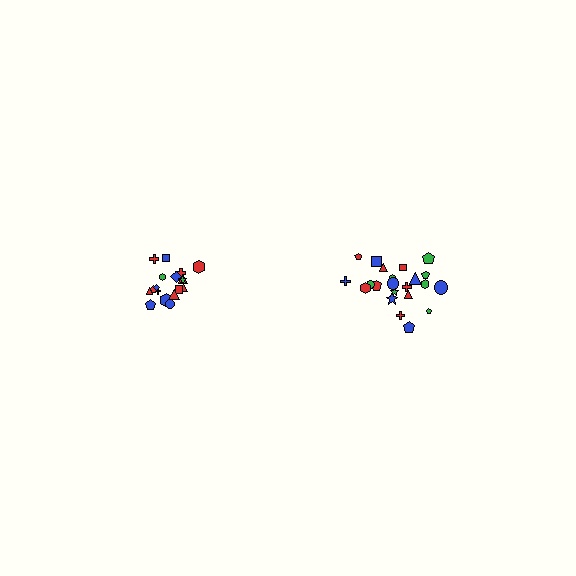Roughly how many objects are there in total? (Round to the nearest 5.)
Roughly 40 objects in total.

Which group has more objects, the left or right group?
The right group.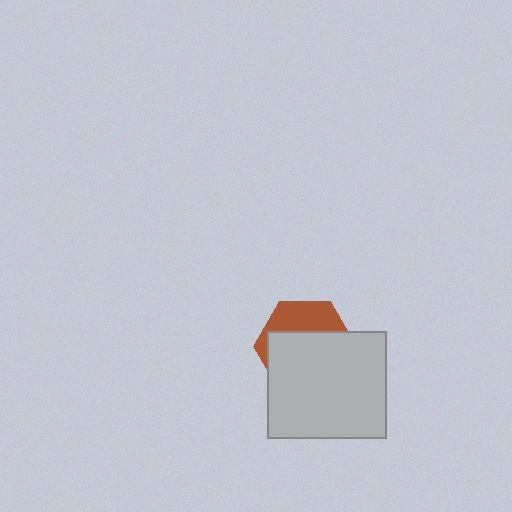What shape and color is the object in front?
The object in front is a light gray rectangle.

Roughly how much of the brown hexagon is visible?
A small part of it is visible (roughly 35%).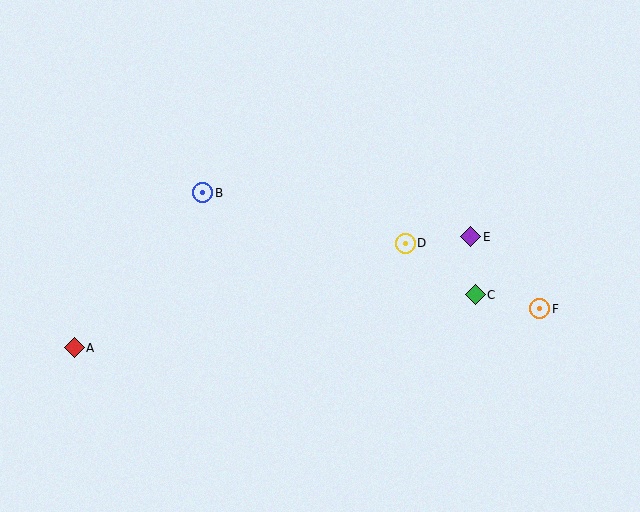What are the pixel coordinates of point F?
Point F is at (540, 309).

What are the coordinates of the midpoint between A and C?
The midpoint between A and C is at (275, 321).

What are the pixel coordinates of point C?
Point C is at (475, 295).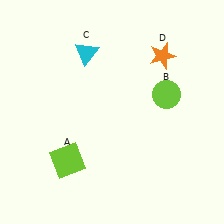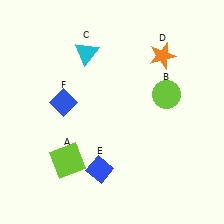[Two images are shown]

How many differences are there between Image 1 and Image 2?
There are 2 differences between the two images.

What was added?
A blue diamond (E), a blue diamond (F) were added in Image 2.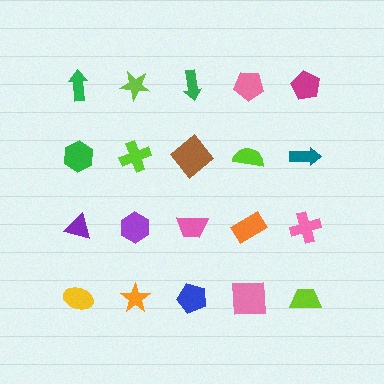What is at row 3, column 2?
A purple hexagon.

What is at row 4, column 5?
A lime trapezoid.